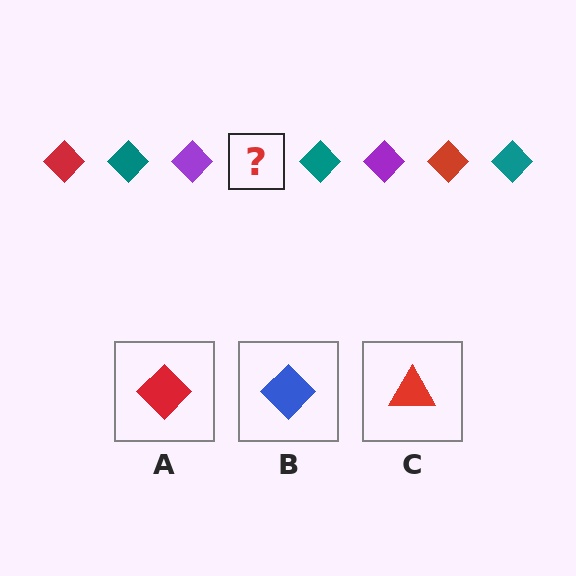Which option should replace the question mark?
Option A.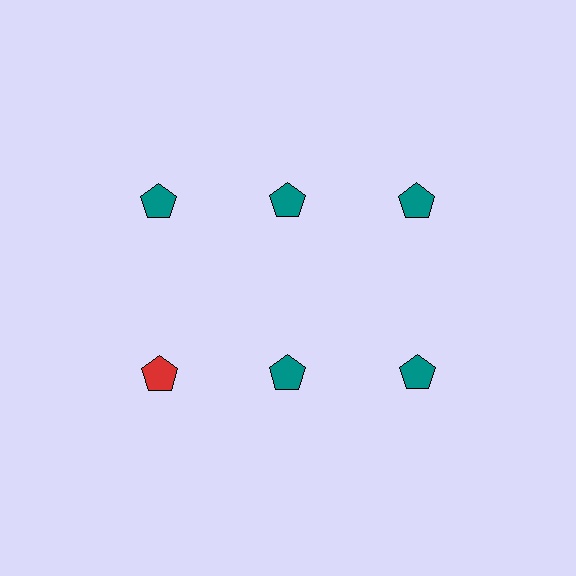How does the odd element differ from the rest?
It has a different color: red instead of teal.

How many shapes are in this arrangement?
There are 6 shapes arranged in a grid pattern.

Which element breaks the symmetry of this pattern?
The red pentagon in the second row, leftmost column breaks the symmetry. All other shapes are teal pentagons.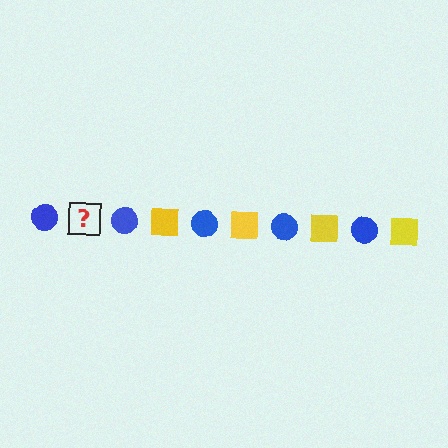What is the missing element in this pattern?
The missing element is a yellow square.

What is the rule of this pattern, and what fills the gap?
The rule is that the pattern alternates between blue circle and yellow square. The gap should be filled with a yellow square.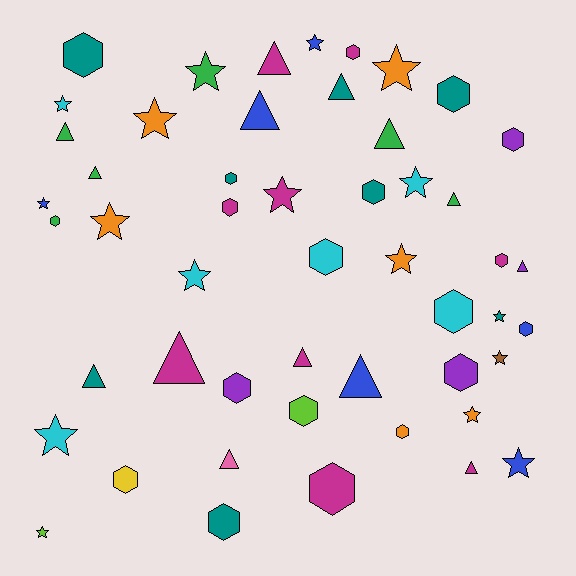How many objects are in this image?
There are 50 objects.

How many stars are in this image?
There are 17 stars.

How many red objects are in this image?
There are no red objects.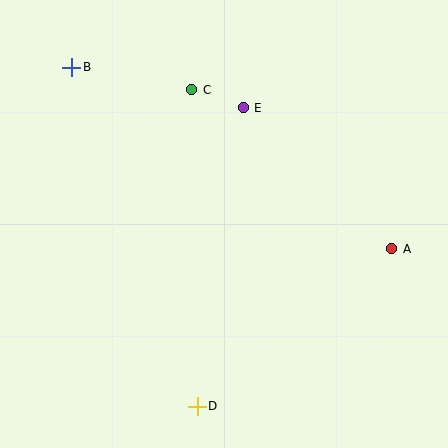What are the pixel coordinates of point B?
Point B is at (72, 67).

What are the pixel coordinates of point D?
Point D is at (197, 406).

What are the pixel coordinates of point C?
Point C is at (192, 90).